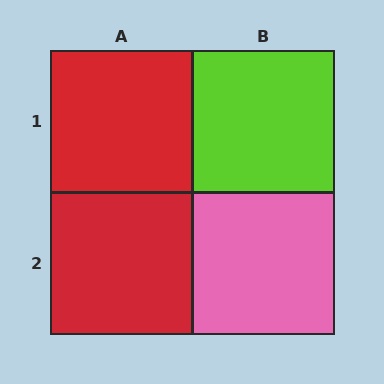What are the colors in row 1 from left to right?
Red, lime.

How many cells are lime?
1 cell is lime.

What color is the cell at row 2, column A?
Red.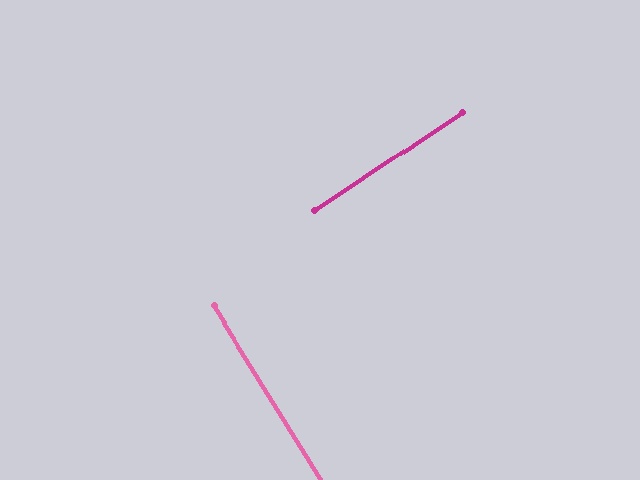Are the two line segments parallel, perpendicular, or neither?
Perpendicular — they meet at approximately 88°.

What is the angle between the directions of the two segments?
Approximately 88 degrees.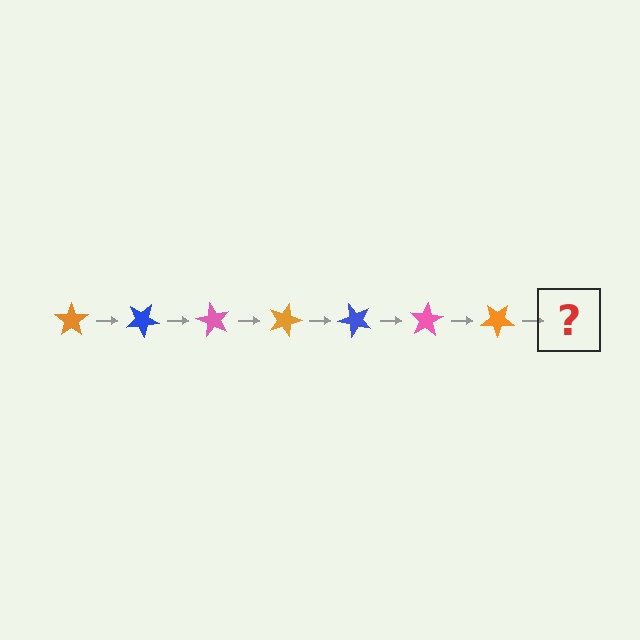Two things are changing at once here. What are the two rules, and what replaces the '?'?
The two rules are that it rotates 30 degrees each step and the color cycles through orange, blue, and pink. The '?' should be a blue star, rotated 210 degrees from the start.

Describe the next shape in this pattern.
It should be a blue star, rotated 210 degrees from the start.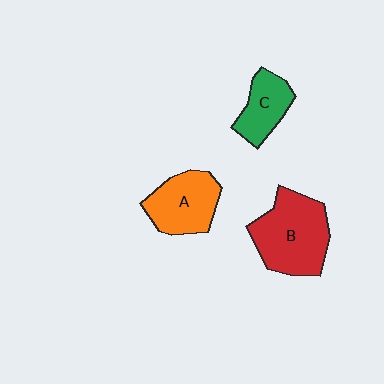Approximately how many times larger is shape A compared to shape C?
Approximately 1.4 times.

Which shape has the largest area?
Shape B (red).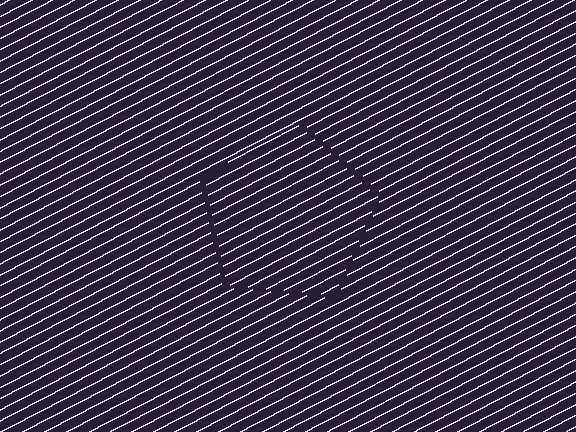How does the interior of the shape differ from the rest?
The interior of the shape contains the same grating, shifted by half a period — the contour is defined by the phase discontinuity where line-ends from the inner and outer gratings abut.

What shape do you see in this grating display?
An illusory pentagon. The interior of the shape contains the same grating, shifted by half a period — the contour is defined by the phase discontinuity where line-ends from the inner and outer gratings abut.